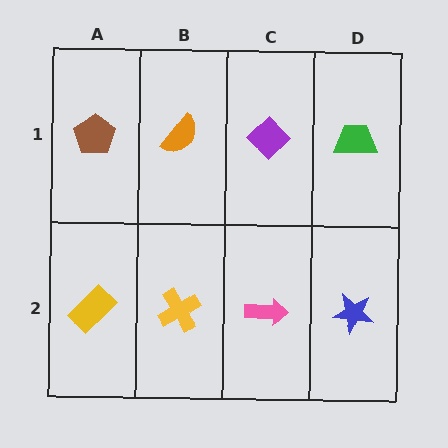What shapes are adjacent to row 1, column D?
A blue star (row 2, column D), a purple diamond (row 1, column C).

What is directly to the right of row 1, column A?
An orange semicircle.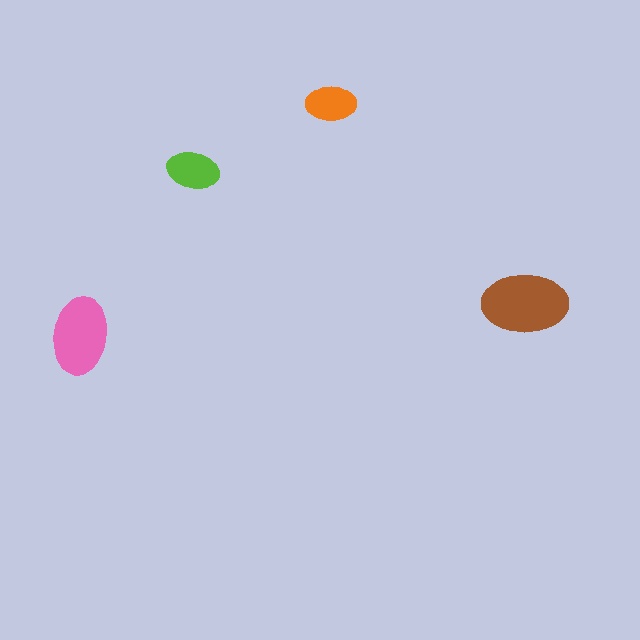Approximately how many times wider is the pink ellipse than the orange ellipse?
About 1.5 times wider.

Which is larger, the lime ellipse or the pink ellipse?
The pink one.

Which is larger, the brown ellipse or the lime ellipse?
The brown one.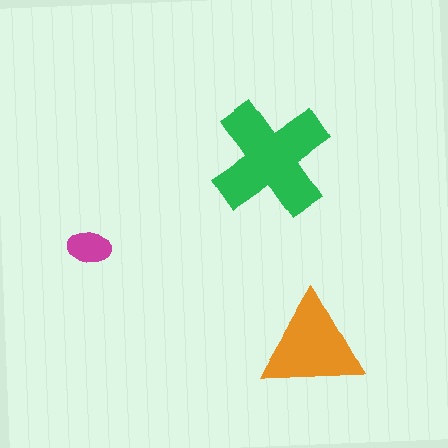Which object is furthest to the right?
The orange triangle is rightmost.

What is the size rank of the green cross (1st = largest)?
1st.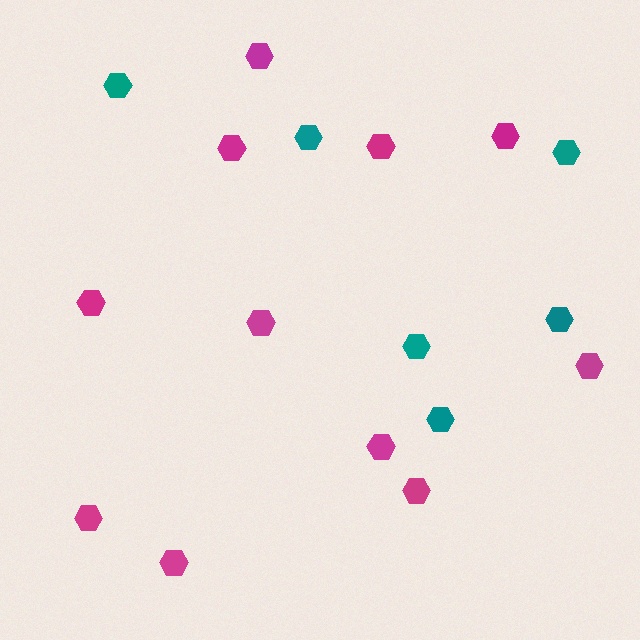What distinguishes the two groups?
There are 2 groups: one group of magenta hexagons (11) and one group of teal hexagons (6).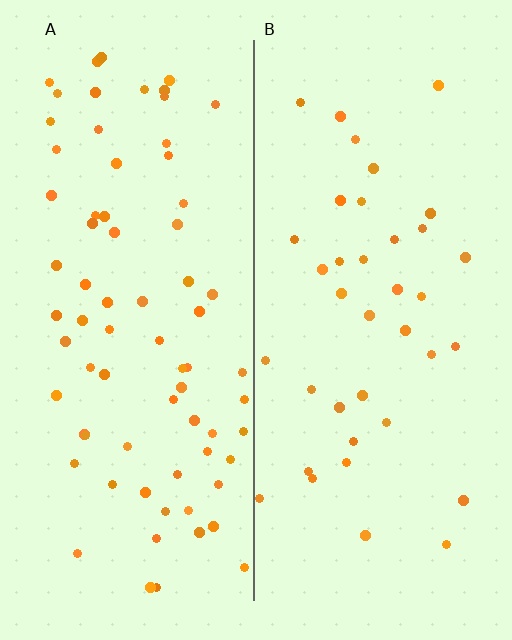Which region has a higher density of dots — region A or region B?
A (the left).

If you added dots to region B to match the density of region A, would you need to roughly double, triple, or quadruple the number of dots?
Approximately double.